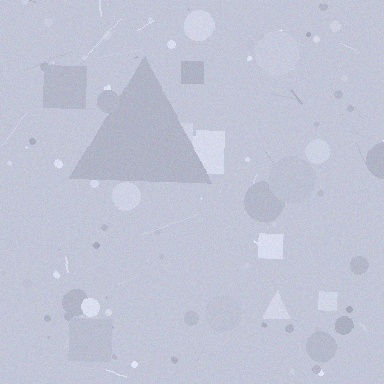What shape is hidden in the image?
A triangle is hidden in the image.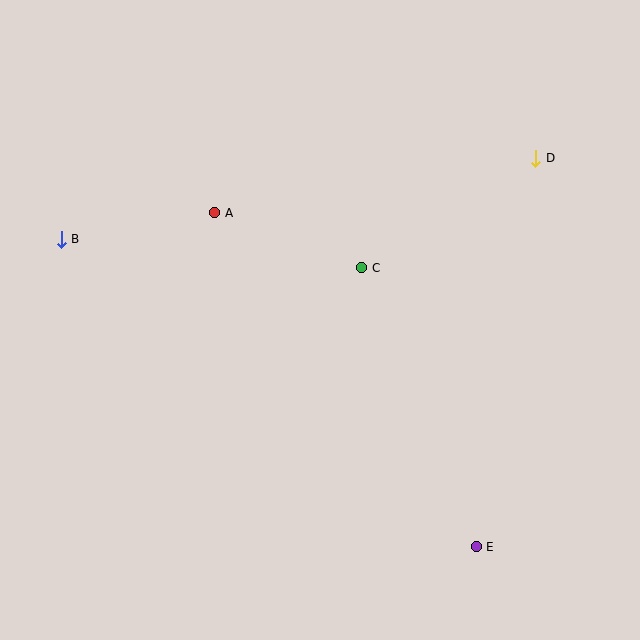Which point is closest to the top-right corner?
Point D is closest to the top-right corner.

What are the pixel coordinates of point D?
Point D is at (536, 158).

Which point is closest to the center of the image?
Point C at (362, 268) is closest to the center.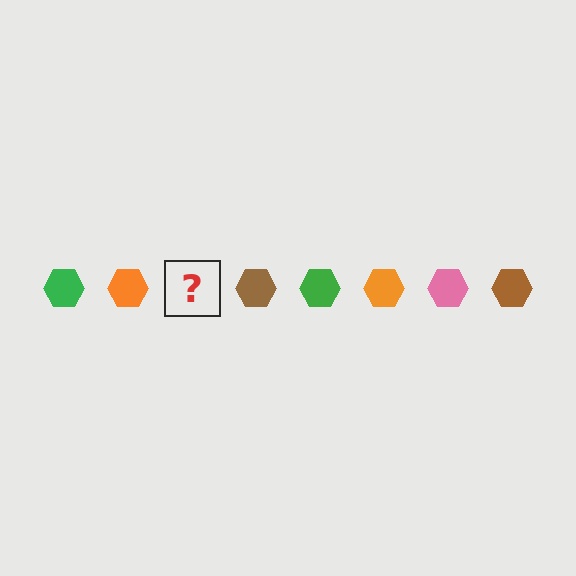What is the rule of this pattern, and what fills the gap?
The rule is that the pattern cycles through green, orange, pink, brown hexagons. The gap should be filled with a pink hexagon.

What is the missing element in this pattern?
The missing element is a pink hexagon.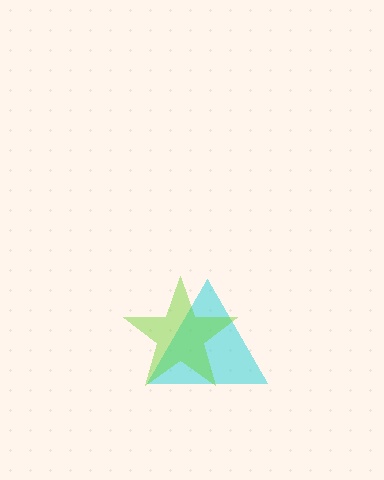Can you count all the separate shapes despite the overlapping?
Yes, there are 2 separate shapes.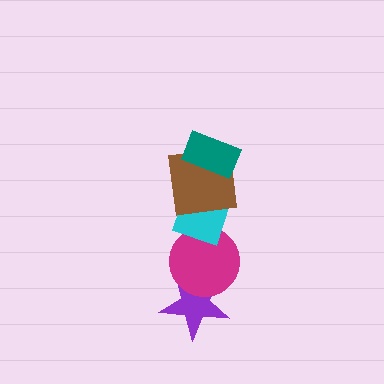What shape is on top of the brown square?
The teal rectangle is on top of the brown square.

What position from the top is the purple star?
The purple star is 5th from the top.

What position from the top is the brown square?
The brown square is 2nd from the top.